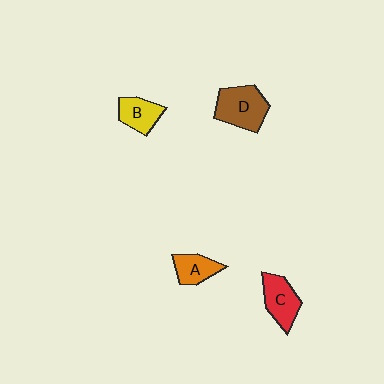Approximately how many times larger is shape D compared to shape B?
Approximately 1.6 times.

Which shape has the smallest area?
Shape A (orange).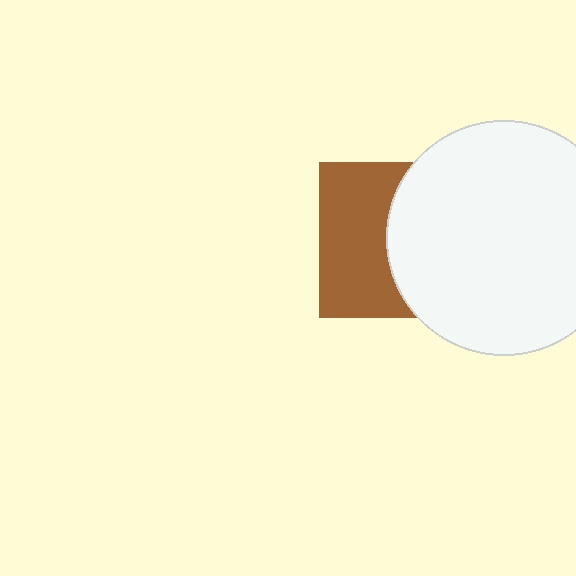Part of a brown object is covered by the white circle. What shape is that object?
It is a square.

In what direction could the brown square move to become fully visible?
The brown square could move left. That would shift it out from behind the white circle entirely.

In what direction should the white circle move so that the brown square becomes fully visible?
The white circle should move right. That is the shortest direction to clear the overlap and leave the brown square fully visible.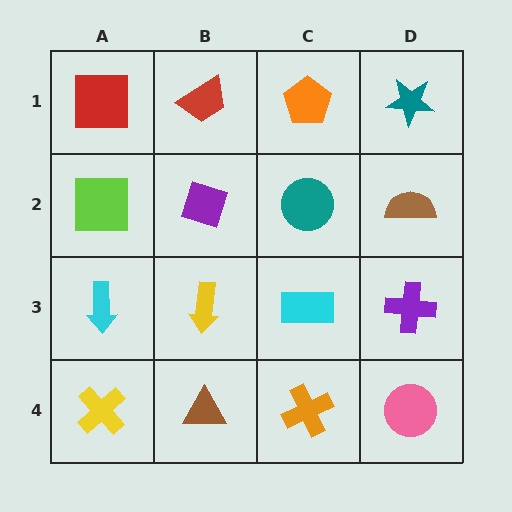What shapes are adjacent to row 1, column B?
A purple diamond (row 2, column B), a red square (row 1, column A), an orange pentagon (row 1, column C).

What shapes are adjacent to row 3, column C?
A teal circle (row 2, column C), an orange cross (row 4, column C), a yellow arrow (row 3, column B), a purple cross (row 3, column D).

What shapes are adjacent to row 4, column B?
A yellow arrow (row 3, column B), a yellow cross (row 4, column A), an orange cross (row 4, column C).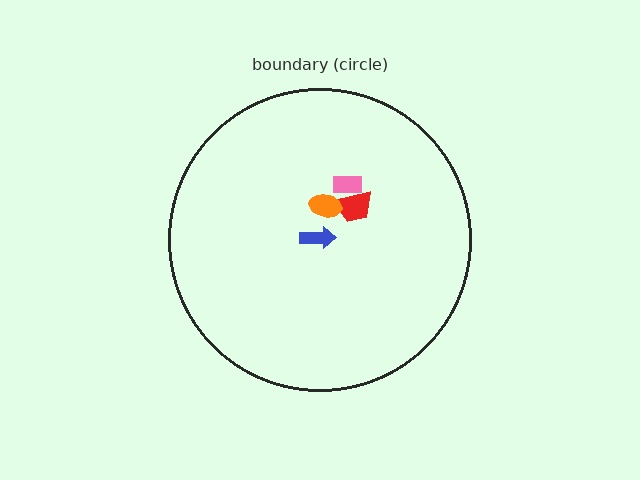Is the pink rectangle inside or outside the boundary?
Inside.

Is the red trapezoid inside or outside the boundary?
Inside.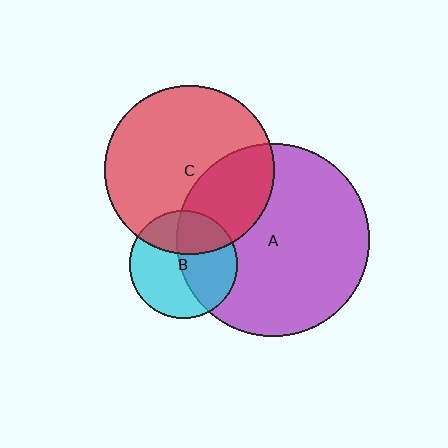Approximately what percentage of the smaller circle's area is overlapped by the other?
Approximately 50%.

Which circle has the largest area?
Circle A (purple).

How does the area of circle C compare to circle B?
Approximately 2.5 times.